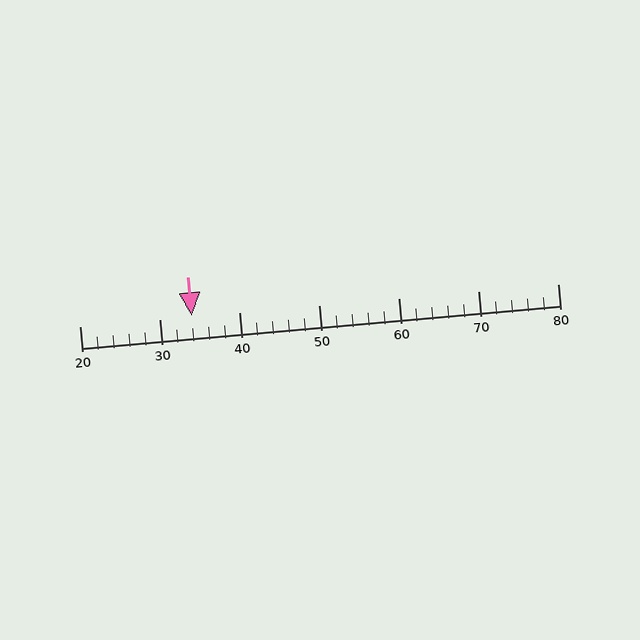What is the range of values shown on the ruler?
The ruler shows values from 20 to 80.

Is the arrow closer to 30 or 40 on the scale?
The arrow is closer to 30.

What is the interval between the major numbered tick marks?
The major tick marks are spaced 10 units apart.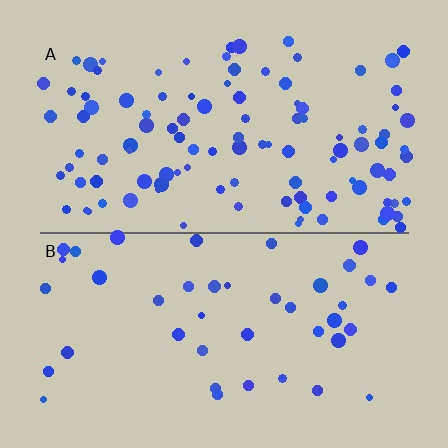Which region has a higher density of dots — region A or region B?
A (the top).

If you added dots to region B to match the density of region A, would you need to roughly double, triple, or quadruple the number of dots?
Approximately double.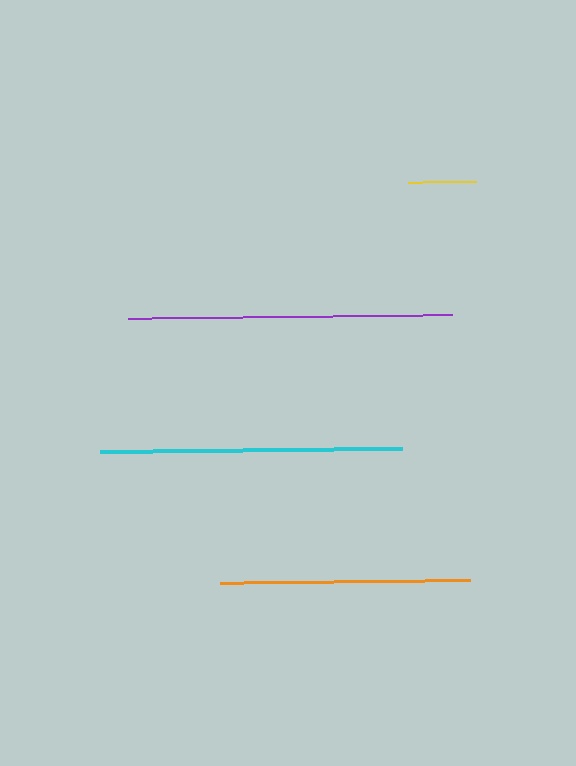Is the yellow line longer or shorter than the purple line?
The purple line is longer than the yellow line.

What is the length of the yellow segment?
The yellow segment is approximately 68 pixels long.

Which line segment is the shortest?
The yellow line is the shortest at approximately 68 pixels.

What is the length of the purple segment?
The purple segment is approximately 324 pixels long.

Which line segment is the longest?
The purple line is the longest at approximately 324 pixels.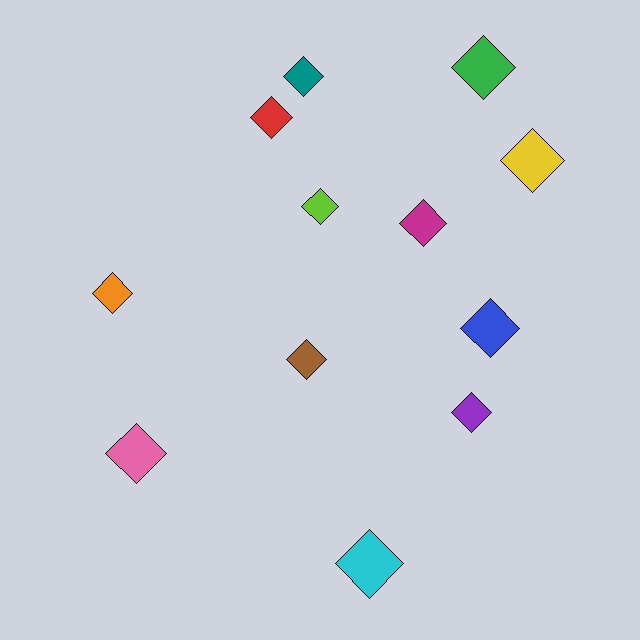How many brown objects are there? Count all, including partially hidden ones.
There is 1 brown object.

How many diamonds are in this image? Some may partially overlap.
There are 12 diamonds.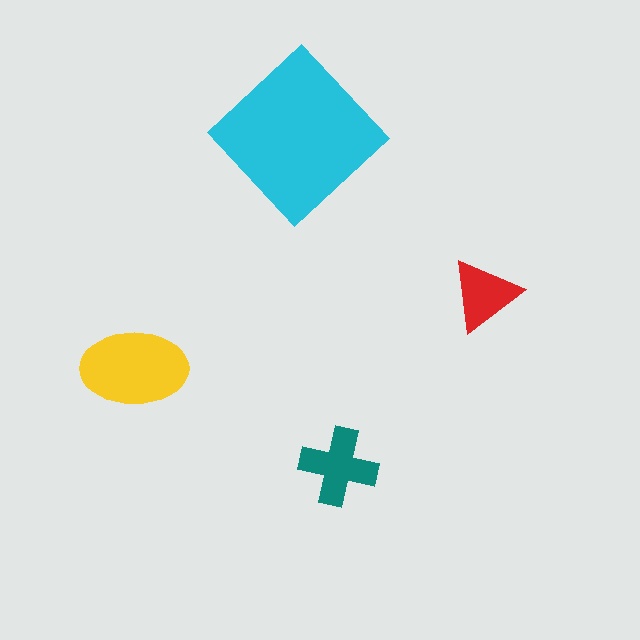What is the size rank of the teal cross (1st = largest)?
3rd.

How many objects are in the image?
There are 4 objects in the image.